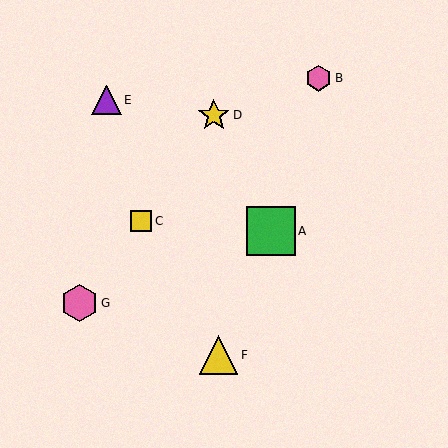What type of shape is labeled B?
Shape B is a pink hexagon.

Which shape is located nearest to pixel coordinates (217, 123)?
The yellow star (labeled D) at (214, 115) is nearest to that location.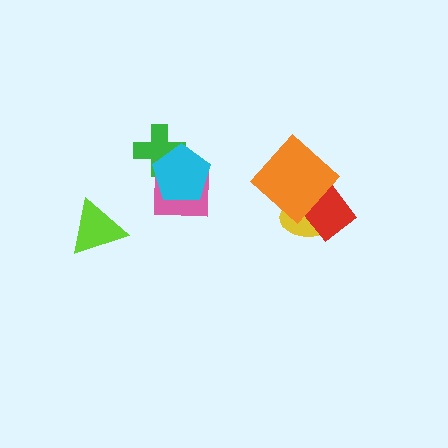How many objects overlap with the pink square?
2 objects overlap with the pink square.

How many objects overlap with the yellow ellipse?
2 objects overlap with the yellow ellipse.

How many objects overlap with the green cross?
2 objects overlap with the green cross.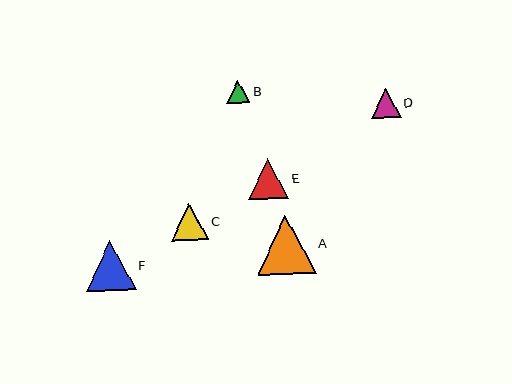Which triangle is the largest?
Triangle A is the largest with a size of approximately 59 pixels.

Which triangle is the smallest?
Triangle B is the smallest with a size of approximately 23 pixels.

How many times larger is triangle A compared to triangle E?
Triangle A is approximately 1.5 times the size of triangle E.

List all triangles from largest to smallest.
From largest to smallest: A, F, E, C, D, B.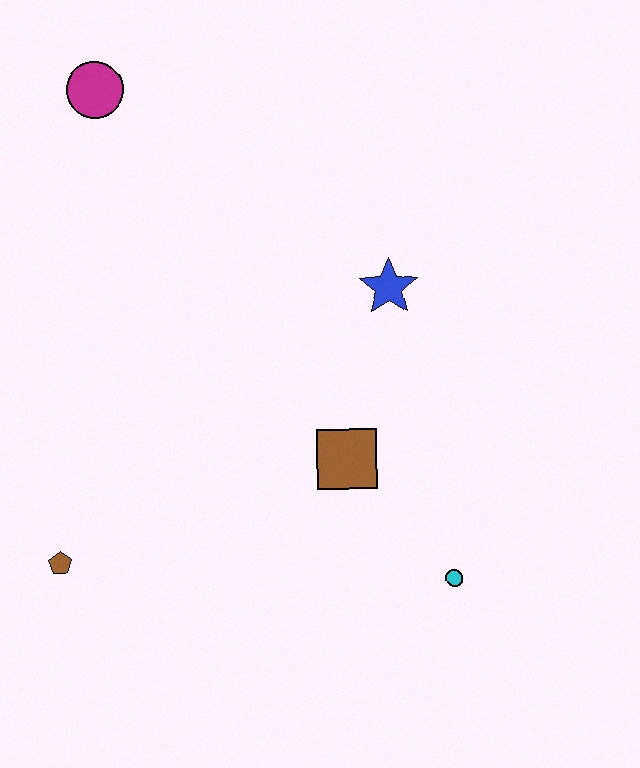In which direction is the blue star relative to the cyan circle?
The blue star is above the cyan circle.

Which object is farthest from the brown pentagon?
The magenta circle is farthest from the brown pentagon.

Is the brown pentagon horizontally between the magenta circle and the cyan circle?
No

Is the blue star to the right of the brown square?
Yes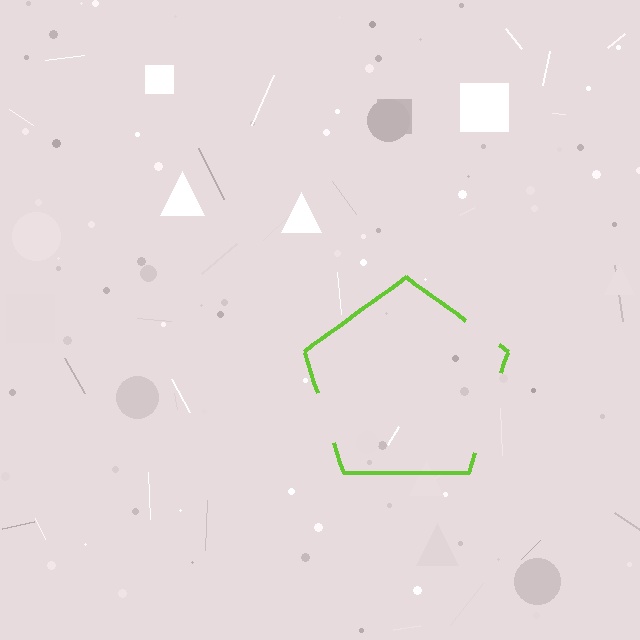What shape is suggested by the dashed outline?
The dashed outline suggests a pentagon.